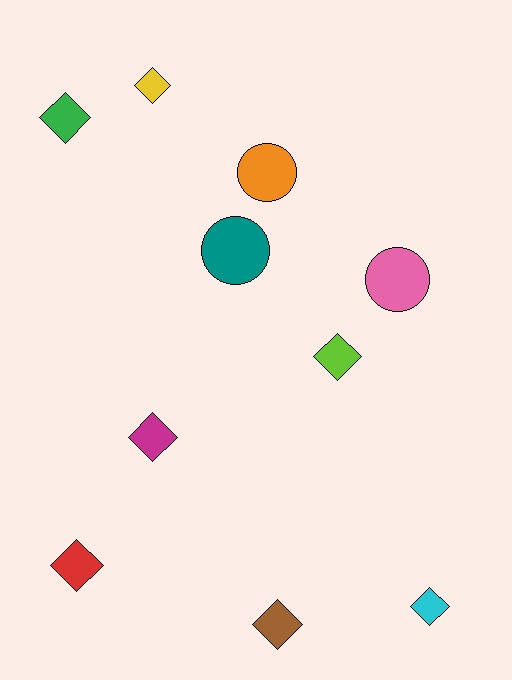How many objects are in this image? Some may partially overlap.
There are 10 objects.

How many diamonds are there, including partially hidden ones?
There are 7 diamonds.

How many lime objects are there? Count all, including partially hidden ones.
There is 1 lime object.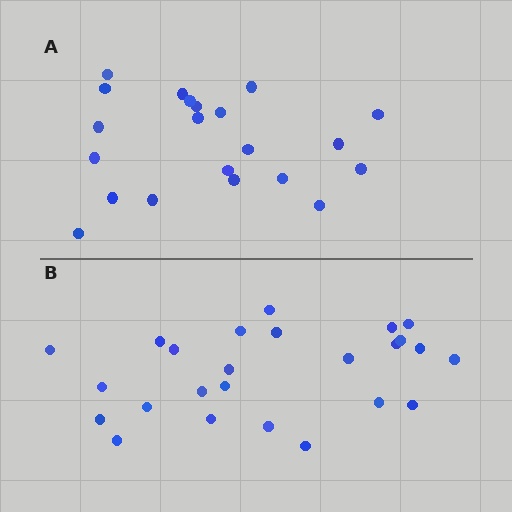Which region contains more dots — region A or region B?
Region B (the bottom region) has more dots.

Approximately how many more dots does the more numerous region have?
Region B has about 4 more dots than region A.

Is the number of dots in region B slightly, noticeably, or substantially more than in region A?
Region B has only slightly more — the two regions are fairly close. The ratio is roughly 1.2 to 1.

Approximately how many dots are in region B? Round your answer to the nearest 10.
About 20 dots. (The exact count is 25, which rounds to 20.)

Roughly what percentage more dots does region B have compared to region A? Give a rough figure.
About 20% more.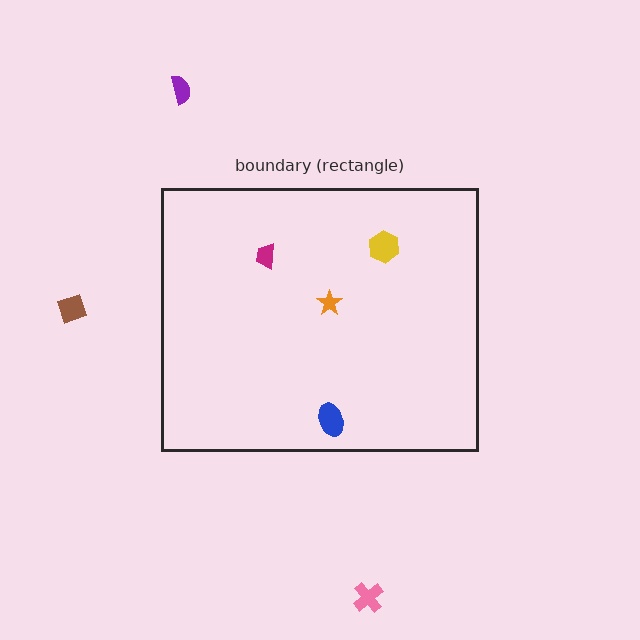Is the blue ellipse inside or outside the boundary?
Inside.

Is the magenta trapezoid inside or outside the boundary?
Inside.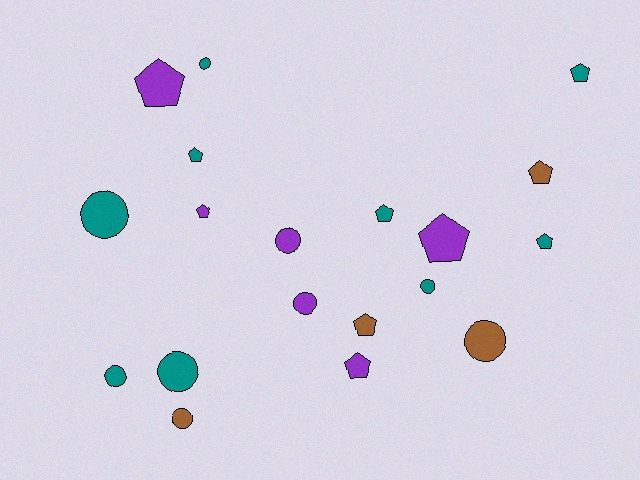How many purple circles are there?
There are 2 purple circles.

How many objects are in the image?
There are 19 objects.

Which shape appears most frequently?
Pentagon, with 10 objects.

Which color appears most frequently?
Teal, with 9 objects.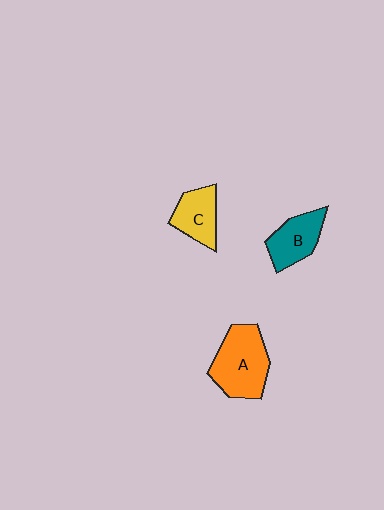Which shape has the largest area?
Shape A (orange).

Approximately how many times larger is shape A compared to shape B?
Approximately 1.5 times.